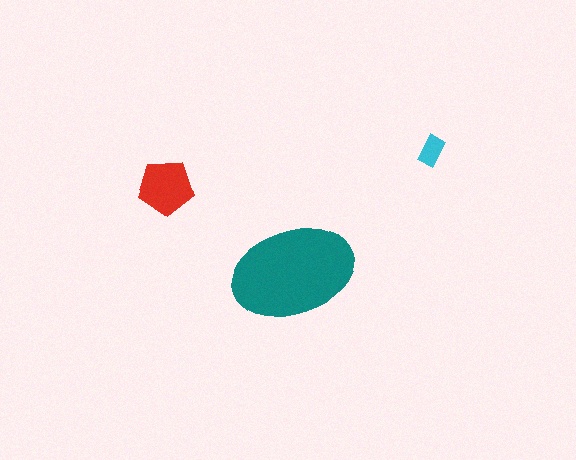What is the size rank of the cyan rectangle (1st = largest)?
3rd.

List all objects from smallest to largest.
The cyan rectangle, the red pentagon, the teal ellipse.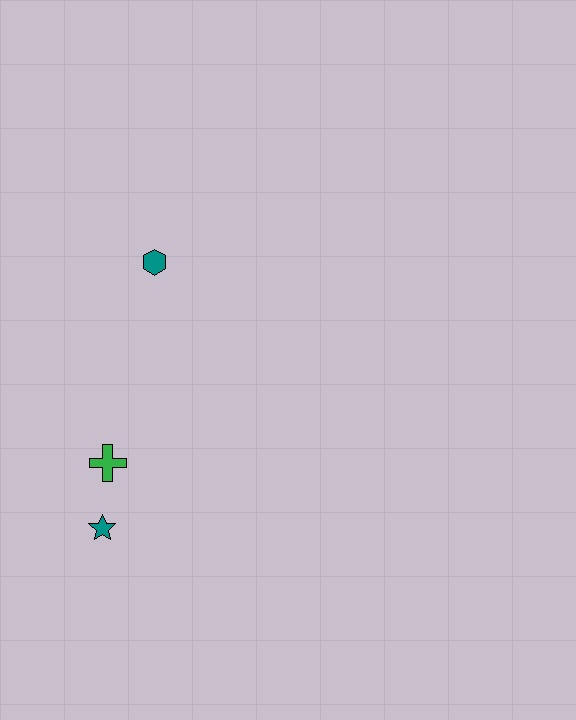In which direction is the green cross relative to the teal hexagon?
The green cross is below the teal hexagon.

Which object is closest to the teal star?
The green cross is closest to the teal star.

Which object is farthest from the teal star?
The teal hexagon is farthest from the teal star.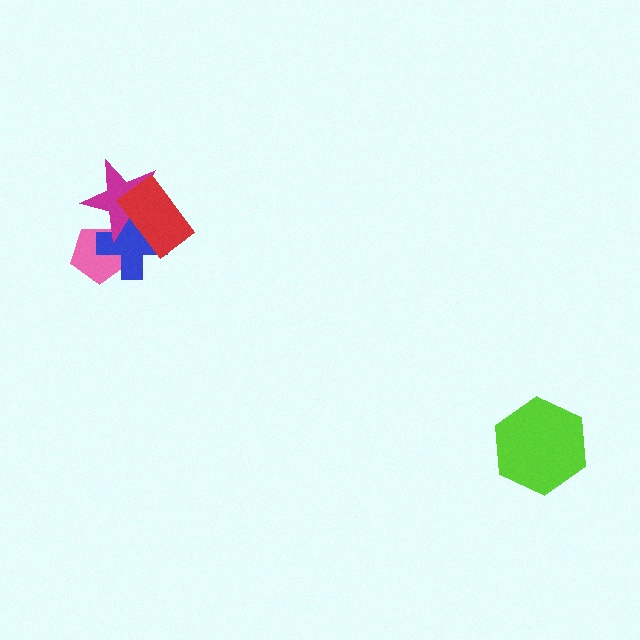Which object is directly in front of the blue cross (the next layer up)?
The magenta star is directly in front of the blue cross.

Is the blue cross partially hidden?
Yes, it is partially covered by another shape.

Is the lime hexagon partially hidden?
No, no other shape covers it.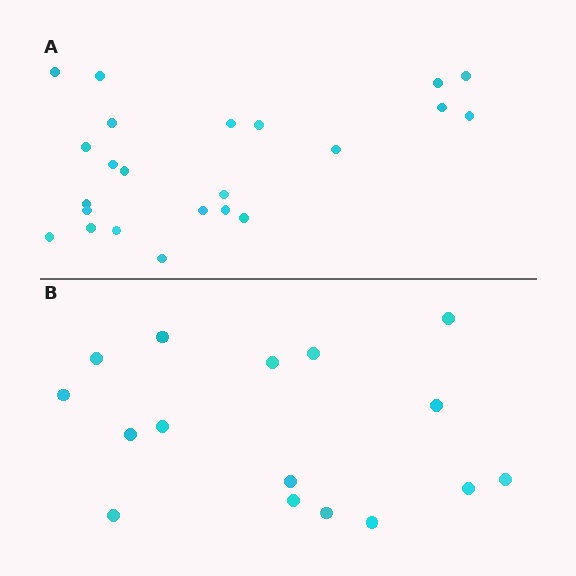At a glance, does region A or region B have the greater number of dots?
Region A (the top region) has more dots.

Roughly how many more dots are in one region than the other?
Region A has roughly 8 or so more dots than region B.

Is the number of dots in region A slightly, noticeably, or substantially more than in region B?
Region A has noticeably more, but not dramatically so. The ratio is roughly 1.4 to 1.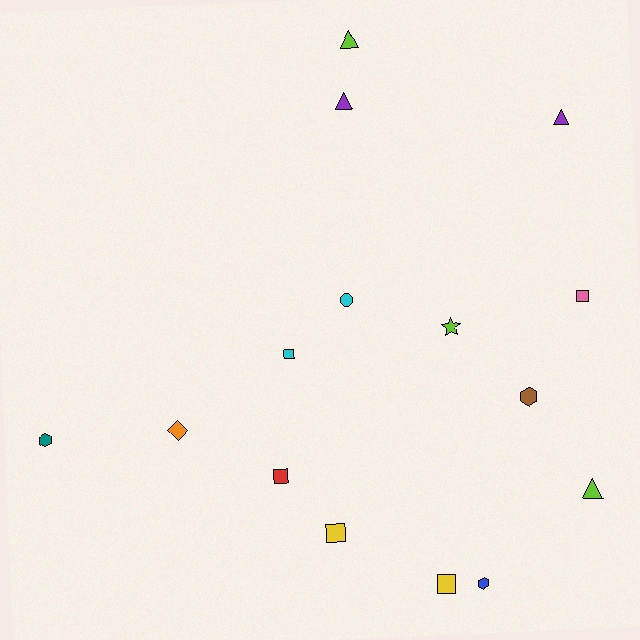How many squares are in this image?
There are 5 squares.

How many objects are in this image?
There are 15 objects.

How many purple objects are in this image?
There are 2 purple objects.